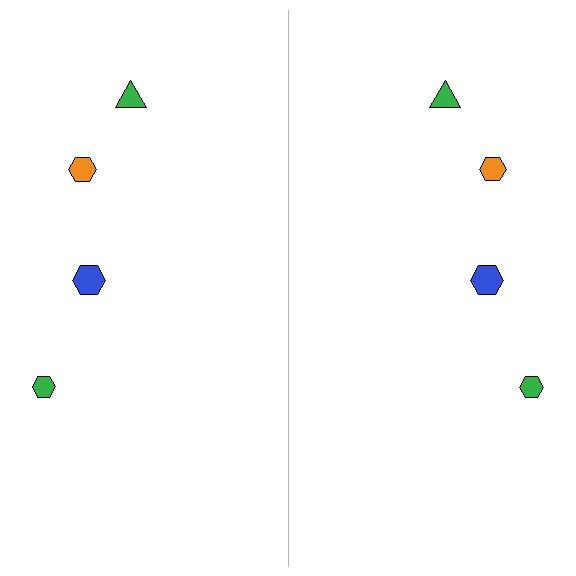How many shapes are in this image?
There are 8 shapes in this image.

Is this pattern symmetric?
Yes, this pattern has bilateral (reflection) symmetry.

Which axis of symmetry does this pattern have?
The pattern has a vertical axis of symmetry running through the center of the image.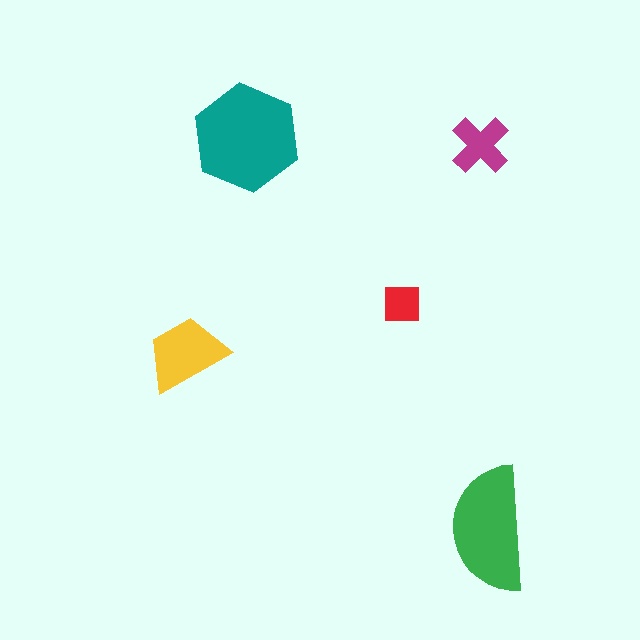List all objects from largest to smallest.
The teal hexagon, the green semicircle, the yellow trapezoid, the magenta cross, the red square.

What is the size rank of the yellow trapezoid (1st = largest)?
3rd.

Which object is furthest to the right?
The green semicircle is rightmost.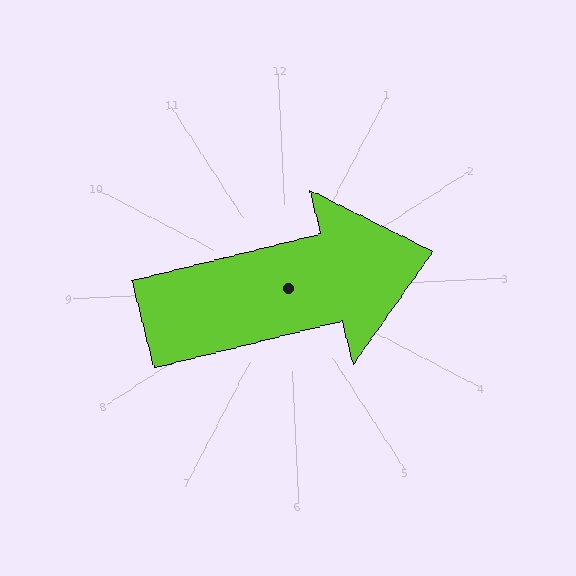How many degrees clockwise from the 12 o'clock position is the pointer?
Approximately 79 degrees.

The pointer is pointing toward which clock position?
Roughly 3 o'clock.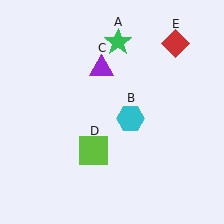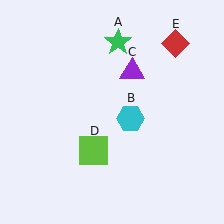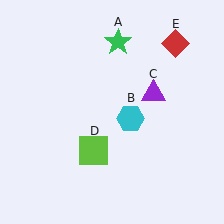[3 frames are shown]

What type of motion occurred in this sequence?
The purple triangle (object C) rotated clockwise around the center of the scene.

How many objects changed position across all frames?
1 object changed position: purple triangle (object C).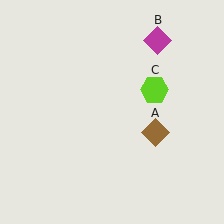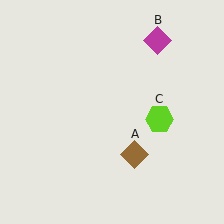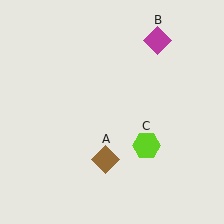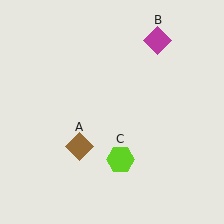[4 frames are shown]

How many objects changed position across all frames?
2 objects changed position: brown diamond (object A), lime hexagon (object C).